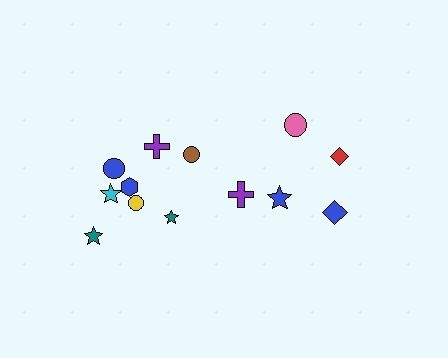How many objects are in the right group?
There are 5 objects.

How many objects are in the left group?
There are 8 objects.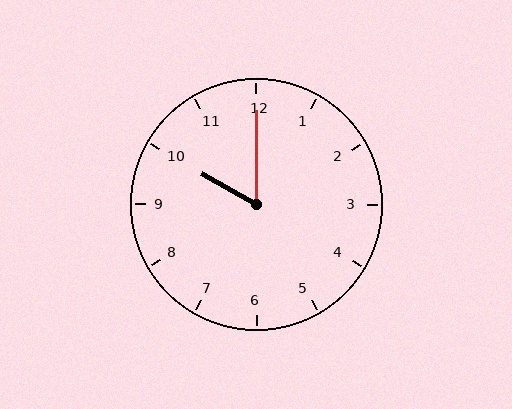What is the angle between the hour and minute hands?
Approximately 60 degrees.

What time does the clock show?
10:00.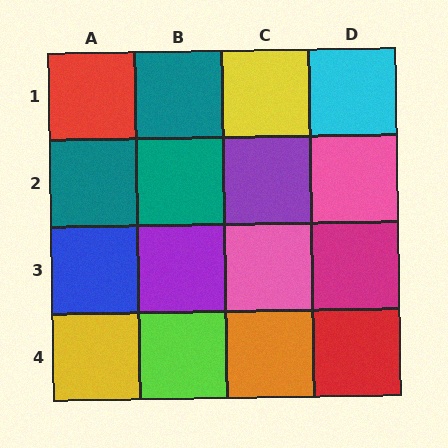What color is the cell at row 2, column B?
Teal.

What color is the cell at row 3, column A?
Blue.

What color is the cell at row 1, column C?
Yellow.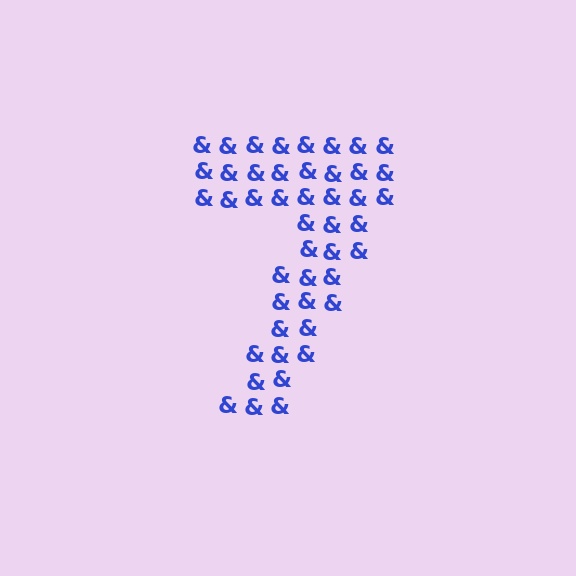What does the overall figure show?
The overall figure shows the digit 7.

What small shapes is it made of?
It is made of small ampersands.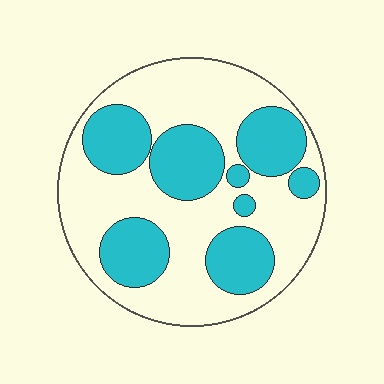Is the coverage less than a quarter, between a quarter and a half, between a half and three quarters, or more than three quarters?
Between a quarter and a half.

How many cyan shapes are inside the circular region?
8.